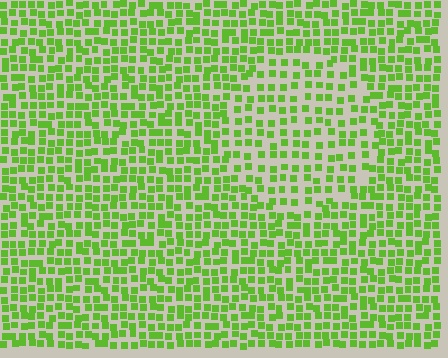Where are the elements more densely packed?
The elements are more densely packed outside the circle boundary.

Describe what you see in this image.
The image contains small lime elements arranged at two different densities. A circle-shaped region is visible where the elements are less densely packed than the surrounding area.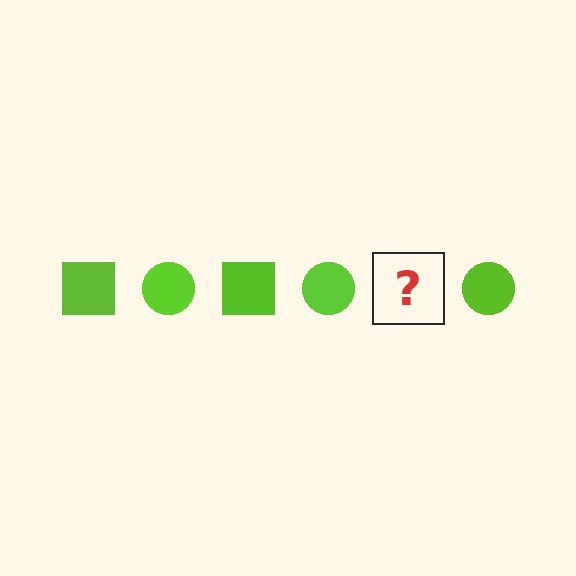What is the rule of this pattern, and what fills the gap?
The rule is that the pattern cycles through square, circle shapes in lime. The gap should be filled with a lime square.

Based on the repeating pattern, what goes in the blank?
The blank should be a lime square.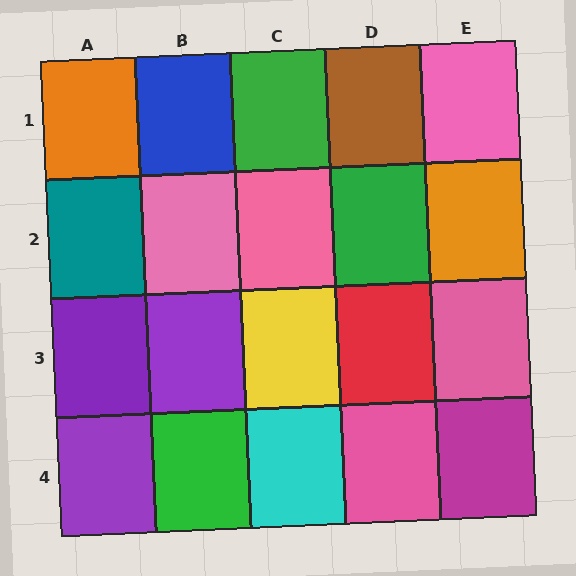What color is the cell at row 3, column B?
Purple.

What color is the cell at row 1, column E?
Pink.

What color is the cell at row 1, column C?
Green.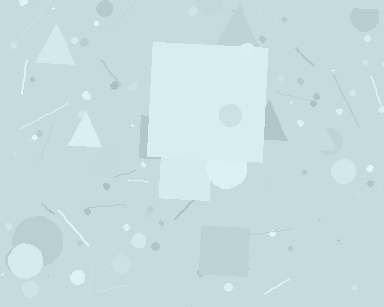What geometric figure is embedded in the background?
A square is embedded in the background.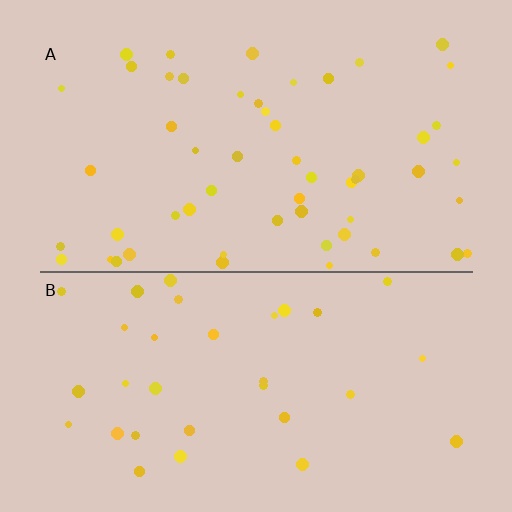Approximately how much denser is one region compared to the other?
Approximately 1.6× — region A over region B.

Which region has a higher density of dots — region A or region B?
A (the top).